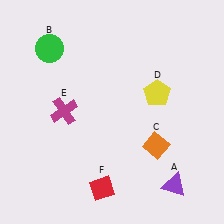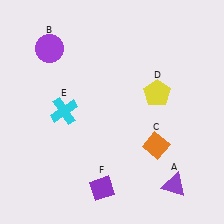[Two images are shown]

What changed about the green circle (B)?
In Image 1, B is green. In Image 2, it changed to purple.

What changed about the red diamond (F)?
In Image 1, F is red. In Image 2, it changed to purple.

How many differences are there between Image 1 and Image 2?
There are 3 differences between the two images.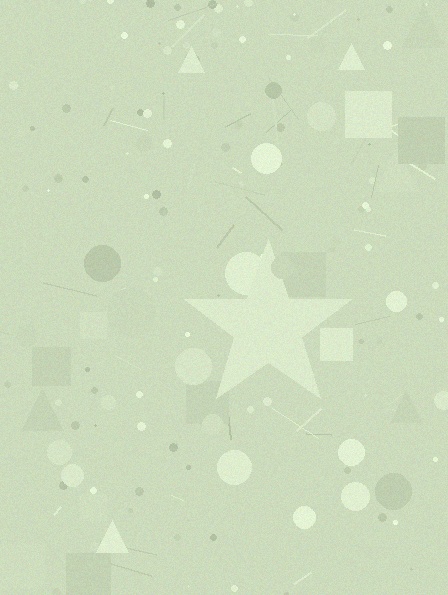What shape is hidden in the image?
A star is hidden in the image.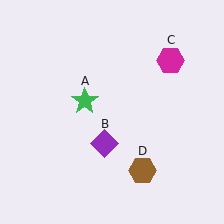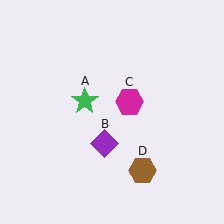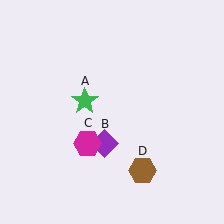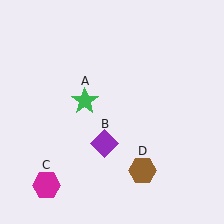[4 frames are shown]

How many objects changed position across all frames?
1 object changed position: magenta hexagon (object C).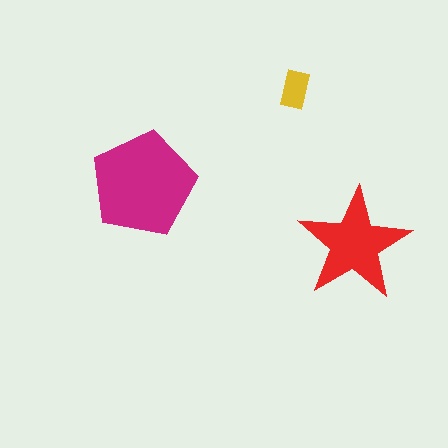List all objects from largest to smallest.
The magenta pentagon, the red star, the yellow rectangle.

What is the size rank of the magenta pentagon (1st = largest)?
1st.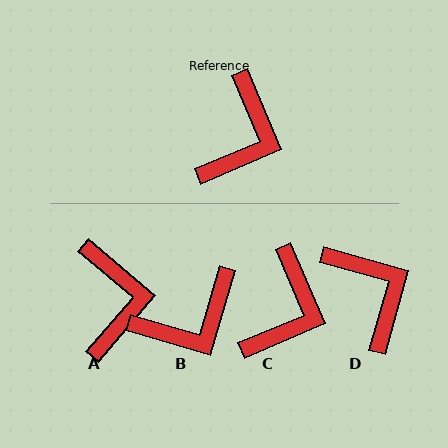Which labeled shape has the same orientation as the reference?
C.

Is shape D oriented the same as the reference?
No, it is off by about 51 degrees.